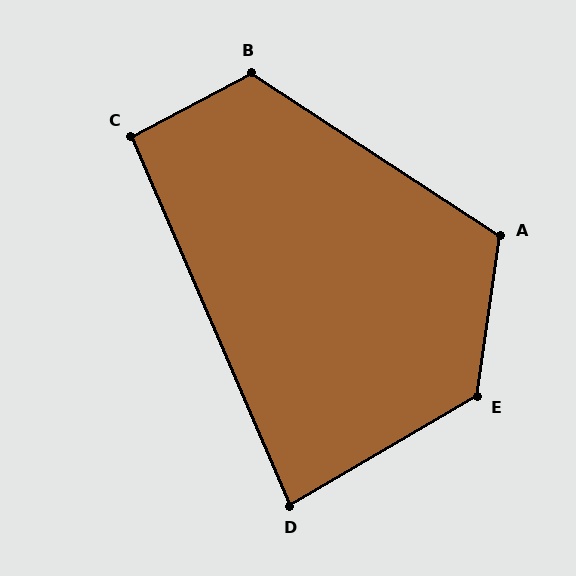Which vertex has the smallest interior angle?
D, at approximately 83 degrees.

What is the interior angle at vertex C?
Approximately 95 degrees (approximately right).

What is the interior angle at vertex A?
Approximately 115 degrees (obtuse).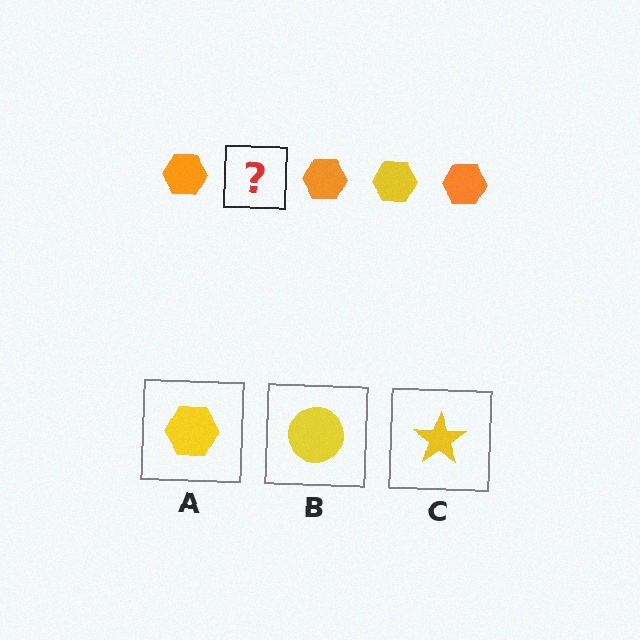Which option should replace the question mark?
Option A.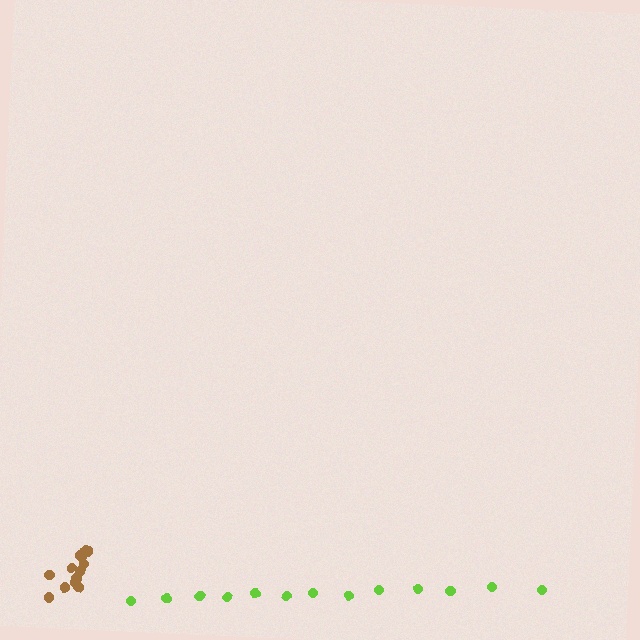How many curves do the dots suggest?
There are 2 distinct paths.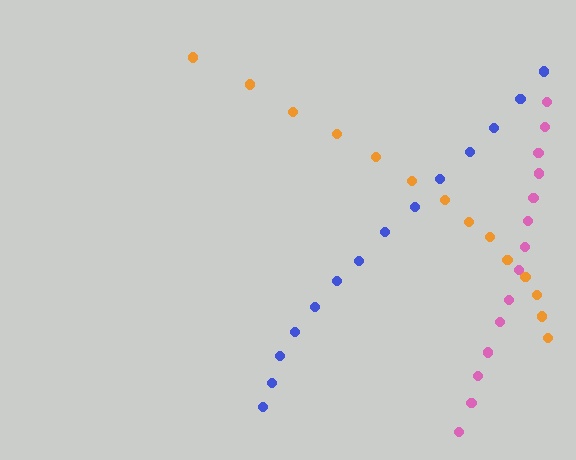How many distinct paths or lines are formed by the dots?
There are 3 distinct paths.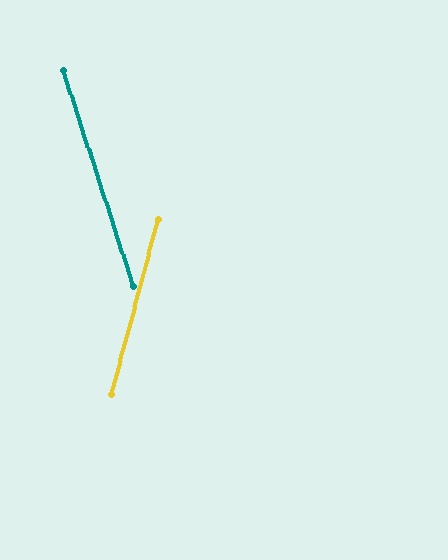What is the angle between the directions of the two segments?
Approximately 33 degrees.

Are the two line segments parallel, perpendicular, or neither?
Neither parallel nor perpendicular — they differ by about 33°.